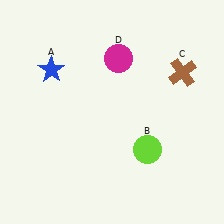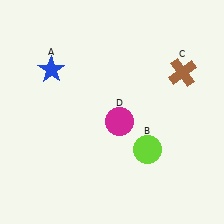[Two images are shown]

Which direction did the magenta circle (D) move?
The magenta circle (D) moved down.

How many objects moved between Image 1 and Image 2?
1 object moved between the two images.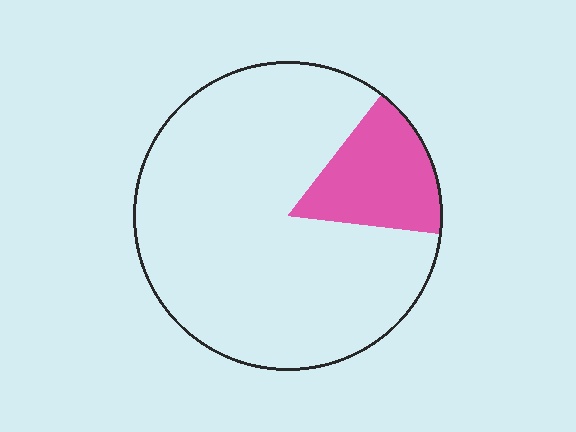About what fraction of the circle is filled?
About one sixth (1/6).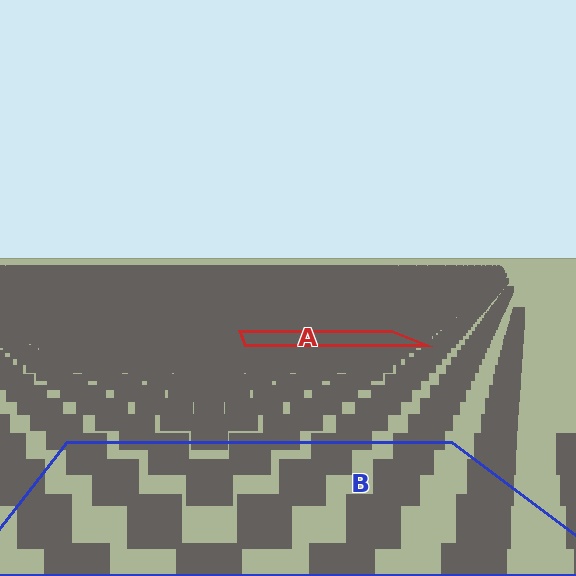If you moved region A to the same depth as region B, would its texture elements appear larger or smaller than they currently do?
They would appear larger. At a closer depth, the same texture elements are projected at a bigger on-screen size.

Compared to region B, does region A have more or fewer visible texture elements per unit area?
Region A has more texture elements per unit area — they are packed more densely because it is farther away.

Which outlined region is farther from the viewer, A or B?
Region A is farther from the viewer — the texture elements inside it appear smaller and more densely packed.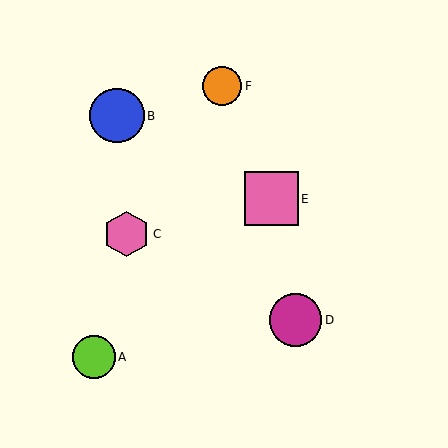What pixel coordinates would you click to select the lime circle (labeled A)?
Click at (94, 357) to select the lime circle A.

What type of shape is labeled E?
Shape E is a pink square.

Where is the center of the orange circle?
The center of the orange circle is at (222, 86).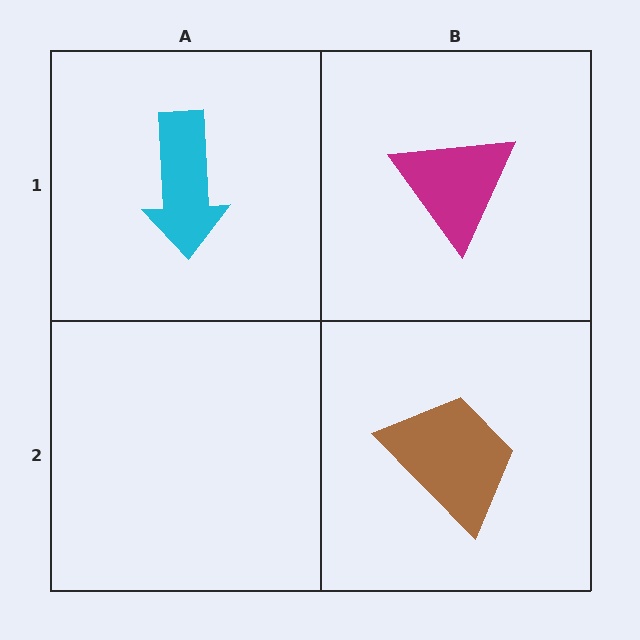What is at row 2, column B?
A brown trapezoid.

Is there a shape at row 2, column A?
No, that cell is empty.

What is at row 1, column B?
A magenta triangle.